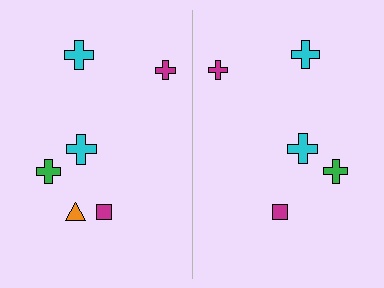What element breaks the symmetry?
A orange triangle is missing from the right side.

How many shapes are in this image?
There are 11 shapes in this image.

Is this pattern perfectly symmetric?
No, the pattern is not perfectly symmetric. A orange triangle is missing from the right side.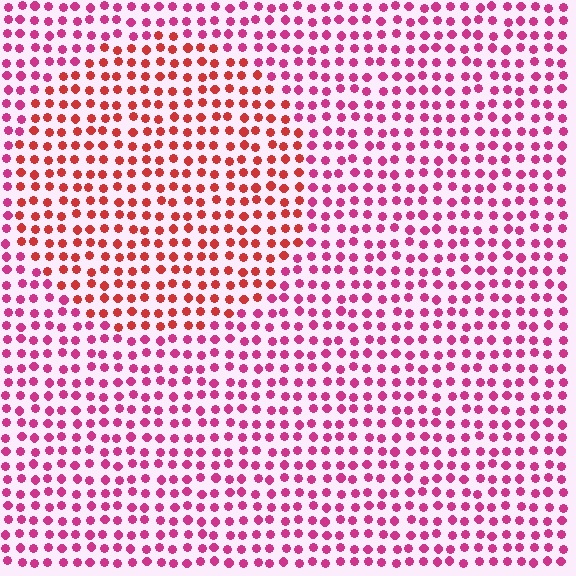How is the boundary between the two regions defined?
The boundary is defined purely by a slight shift in hue (about 34 degrees). Spacing, size, and orientation are identical on both sides.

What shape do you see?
I see a circle.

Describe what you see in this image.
The image is filled with small magenta elements in a uniform arrangement. A circle-shaped region is visible where the elements are tinted to a slightly different hue, forming a subtle color boundary.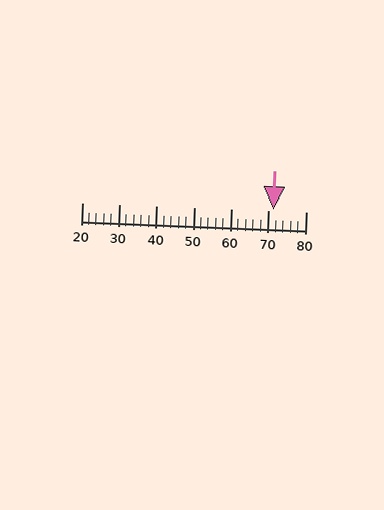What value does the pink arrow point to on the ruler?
The pink arrow points to approximately 71.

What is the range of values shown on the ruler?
The ruler shows values from 20 to 80.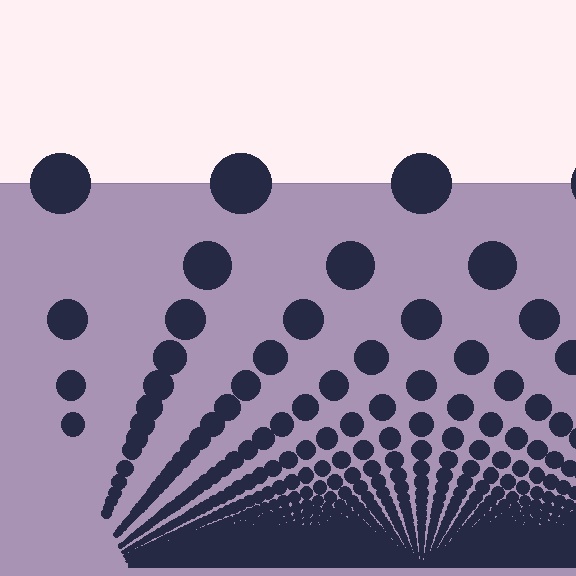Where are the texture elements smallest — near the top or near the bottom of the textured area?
Near the bottom.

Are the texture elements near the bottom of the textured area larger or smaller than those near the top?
Smaller. The gradient is inverted — elements near the bottom are smaller and denser.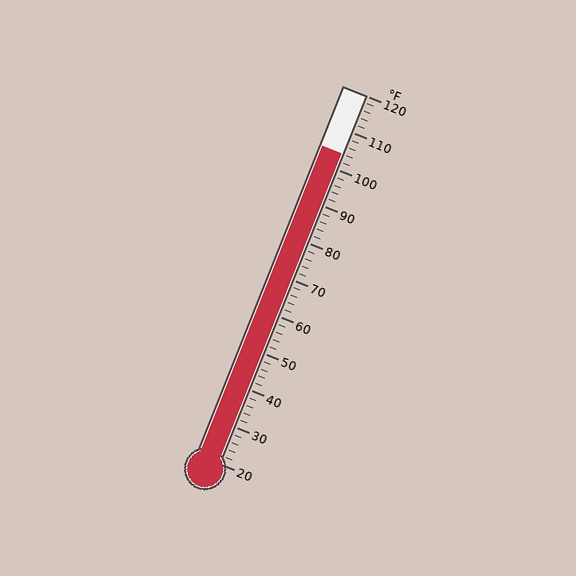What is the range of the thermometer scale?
The thermometer scale ranges from 20°F to 120°F.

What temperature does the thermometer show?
The thermometer shows approximately 104°F.